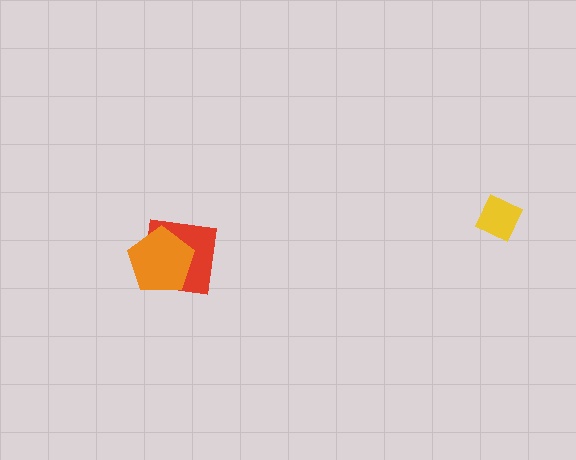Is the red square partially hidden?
Yes, it is partially covered by another shape.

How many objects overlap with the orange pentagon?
1 object overlaps with the orange pentagon.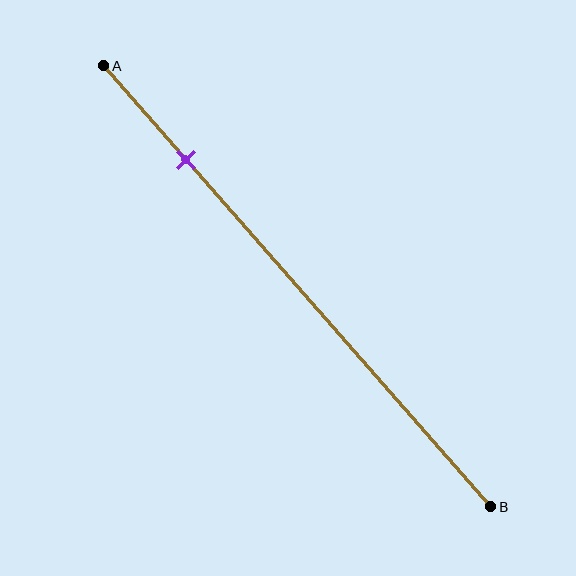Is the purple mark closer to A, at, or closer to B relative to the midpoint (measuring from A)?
The purple mark is closer to point A than the midpoint of segment AB.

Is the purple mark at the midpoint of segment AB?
No, the mark is at about 20% from A, not at the 50% midpoint.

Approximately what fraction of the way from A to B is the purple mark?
The purple mark is approximately 20% of the way from A to B.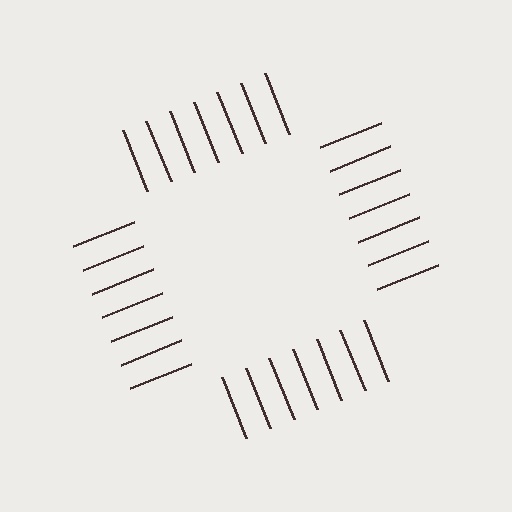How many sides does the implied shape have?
4 sides — the line-ends trace a square.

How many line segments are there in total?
28 — 7 along each of the 4 edges.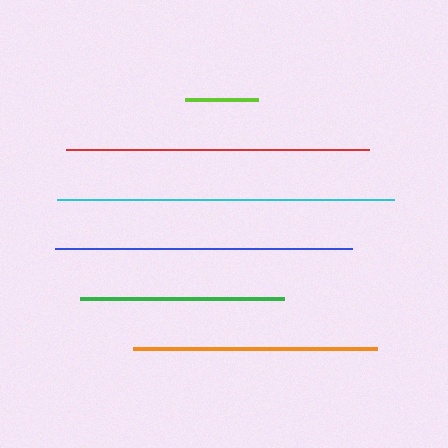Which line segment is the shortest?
The lime line is the shortest at approximately 73 pixels.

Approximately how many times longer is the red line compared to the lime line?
The red line is approximately 4.1 times the length of the lime line.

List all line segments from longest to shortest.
From longest to shortest: cyan, red, blue, orange, green, lime.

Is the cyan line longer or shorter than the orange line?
The cyan line is longer than the orange line.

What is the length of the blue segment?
The blue segment is approximately 297 pixels long.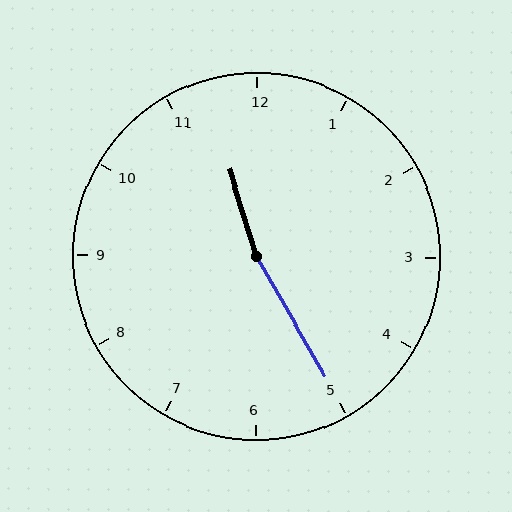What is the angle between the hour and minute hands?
Approximately 168 degrees.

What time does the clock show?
11:25.